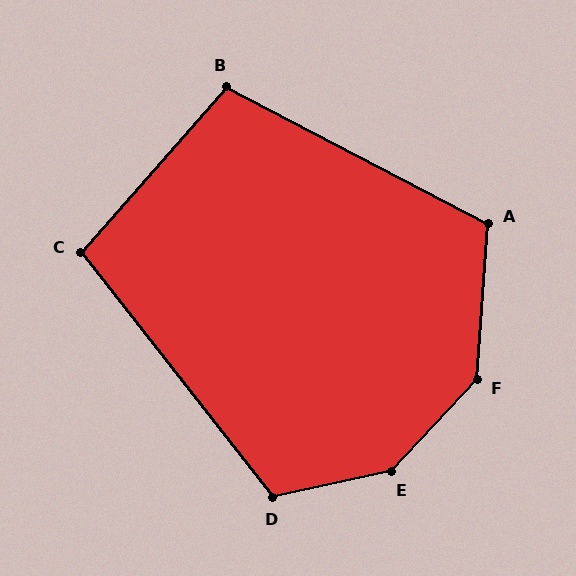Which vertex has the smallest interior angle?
C, at approximately 101 degrees.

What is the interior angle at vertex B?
Approximately 104 degrees (obtuse).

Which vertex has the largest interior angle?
E, at approximately 146 degrees.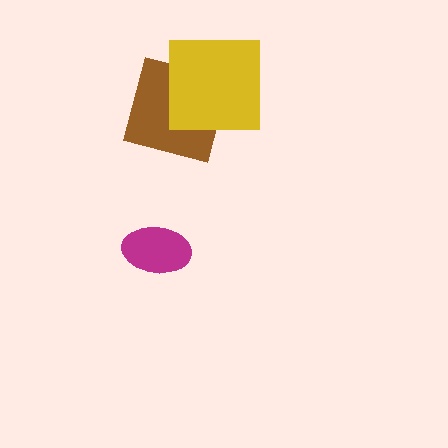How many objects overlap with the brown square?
1 object overlaps with the brown square.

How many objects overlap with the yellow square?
1 object overlaps with the yellow square.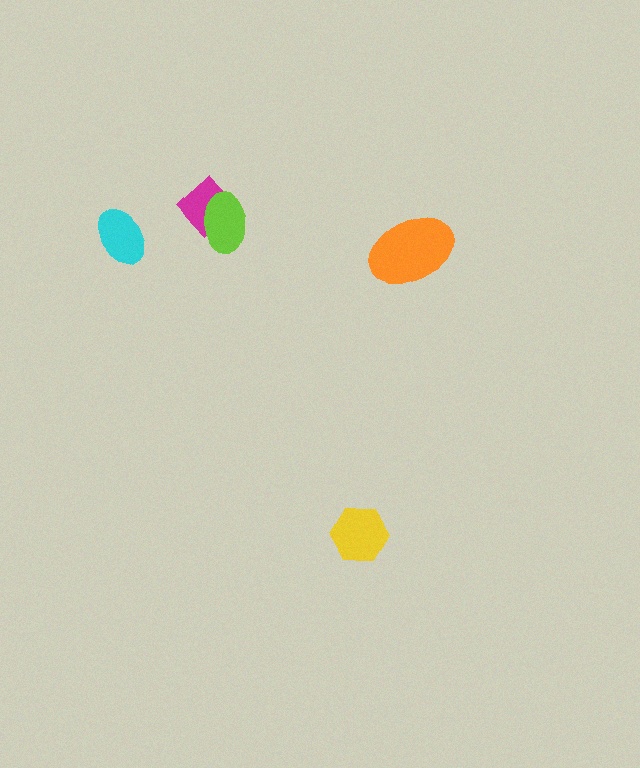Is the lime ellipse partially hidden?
No, no other shape covers it.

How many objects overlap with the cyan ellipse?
0 objects overlap with the cyan ellipse.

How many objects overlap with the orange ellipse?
0 objects overlap with the orange ellipse.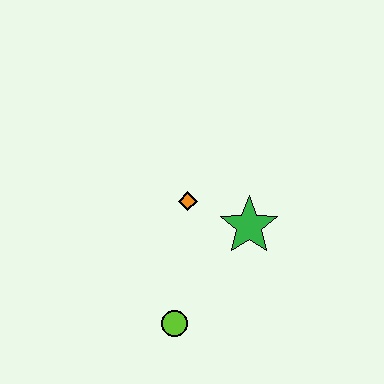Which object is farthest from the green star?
The lime circle is farthest from the green star.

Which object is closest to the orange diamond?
The green star is closest to the orange diamond.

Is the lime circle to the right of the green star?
No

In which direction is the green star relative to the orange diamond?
The green star is to the right of the orange diamond.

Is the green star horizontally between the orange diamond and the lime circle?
No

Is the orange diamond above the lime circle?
Yes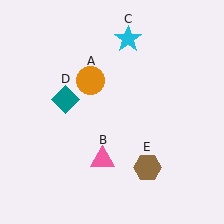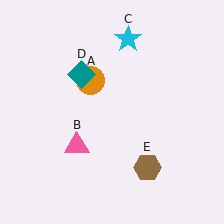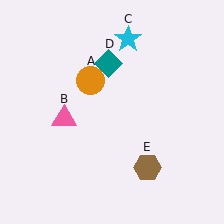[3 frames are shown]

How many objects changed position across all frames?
2 objects changed position: pink triangle (object B), teal diamond (object D).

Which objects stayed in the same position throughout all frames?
Orange circle (object A) and cyan star (object C) and brown hexagon (object E) remained stationary.